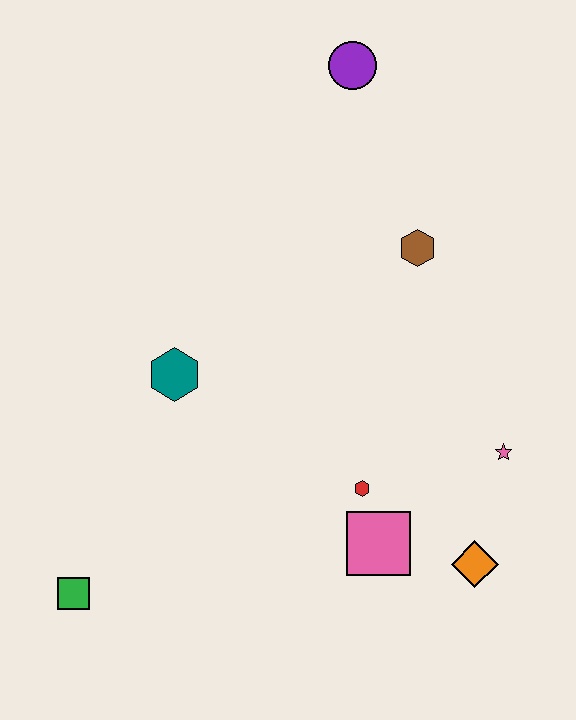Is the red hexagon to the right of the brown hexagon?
No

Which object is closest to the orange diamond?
The pink square is closest to the orange diamond.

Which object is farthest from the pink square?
The purple circle is farthest from the pink square.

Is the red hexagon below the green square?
No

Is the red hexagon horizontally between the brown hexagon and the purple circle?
Yes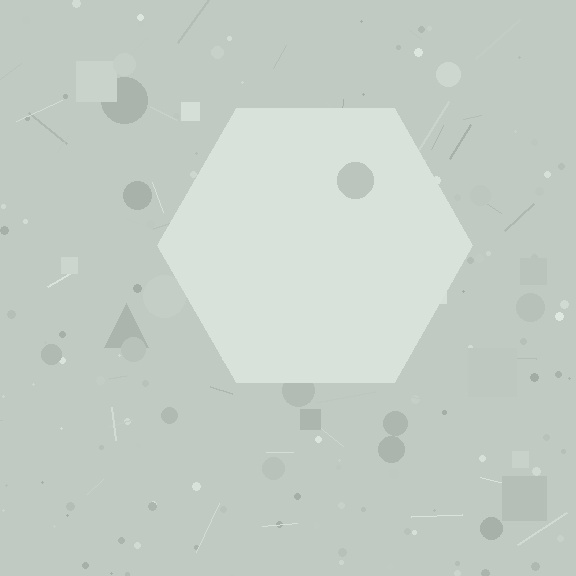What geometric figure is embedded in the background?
A hexagon is embedded in the background.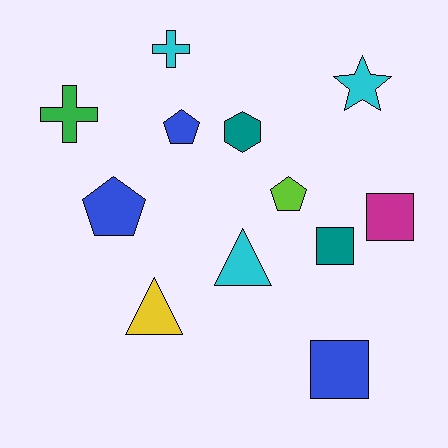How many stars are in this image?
There is 1 star.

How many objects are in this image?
There are 12 objects.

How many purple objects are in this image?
There are no purple objects.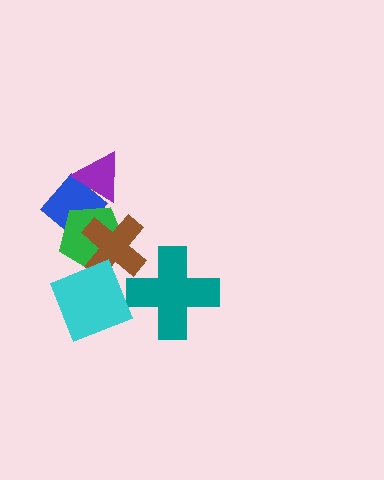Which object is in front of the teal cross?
The cyan diamond is in front of the teal cross.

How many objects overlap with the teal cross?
1 object overlaps with the teal cross.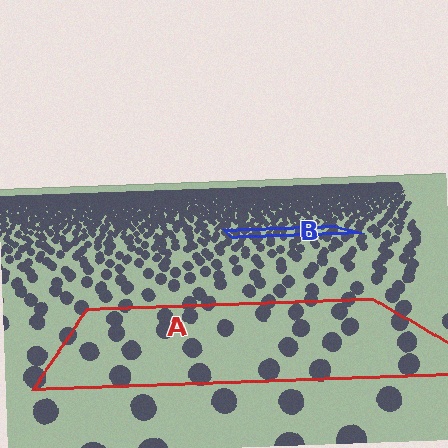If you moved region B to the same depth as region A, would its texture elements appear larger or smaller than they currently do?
They would appear larger. At a closer depth, the same texture elements are projected at a bigger on-screen size.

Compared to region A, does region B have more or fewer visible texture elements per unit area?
Region B has more texture elements per unit area — they are packed more densely because it is farther away.